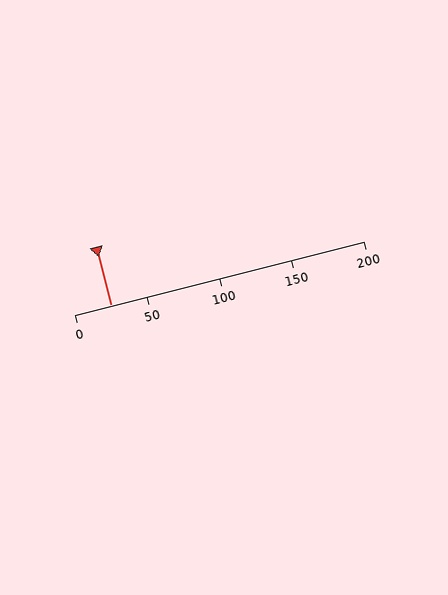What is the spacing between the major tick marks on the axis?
The major ticks are spaced 50 apart.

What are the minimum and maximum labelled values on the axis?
The axis runs from 0 to 200.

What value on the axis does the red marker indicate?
The marker indicates approximately 25.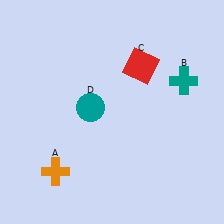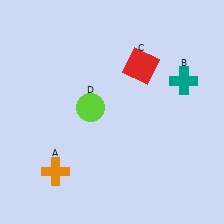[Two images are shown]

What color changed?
The circle (D) changed from teal in Image 1 to lime in Image 2.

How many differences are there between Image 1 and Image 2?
There is 1 difference between the two images.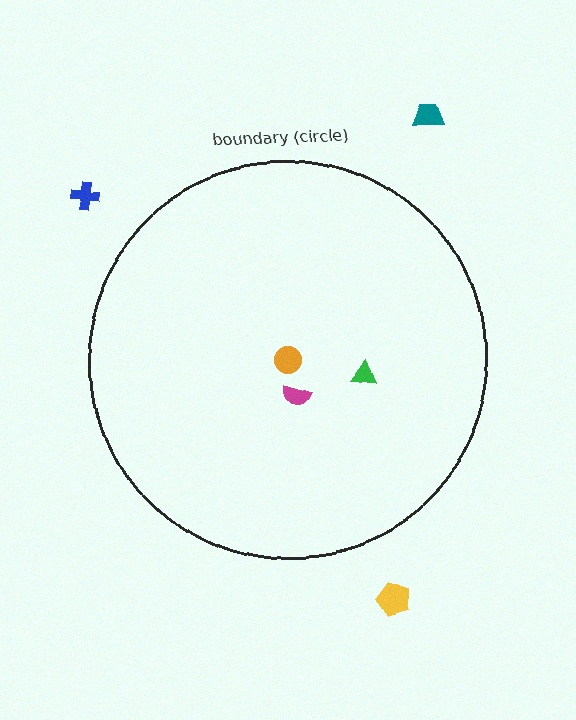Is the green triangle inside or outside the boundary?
Inside.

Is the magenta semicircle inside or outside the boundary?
Inside.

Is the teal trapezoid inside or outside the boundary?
Outside.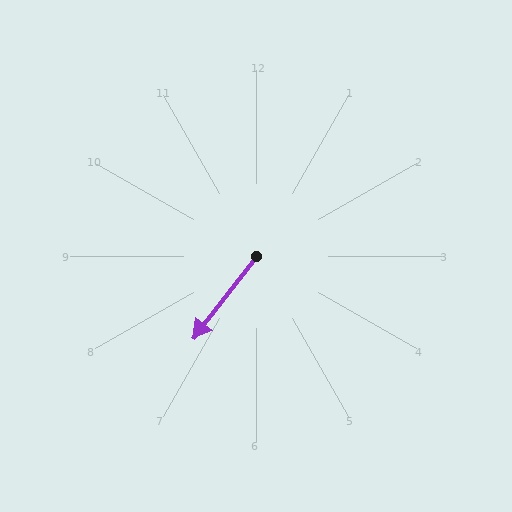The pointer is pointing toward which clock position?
Roughly 7 o'clock.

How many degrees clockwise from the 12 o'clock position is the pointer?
Approximately 217 degrees.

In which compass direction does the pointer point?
Southwest.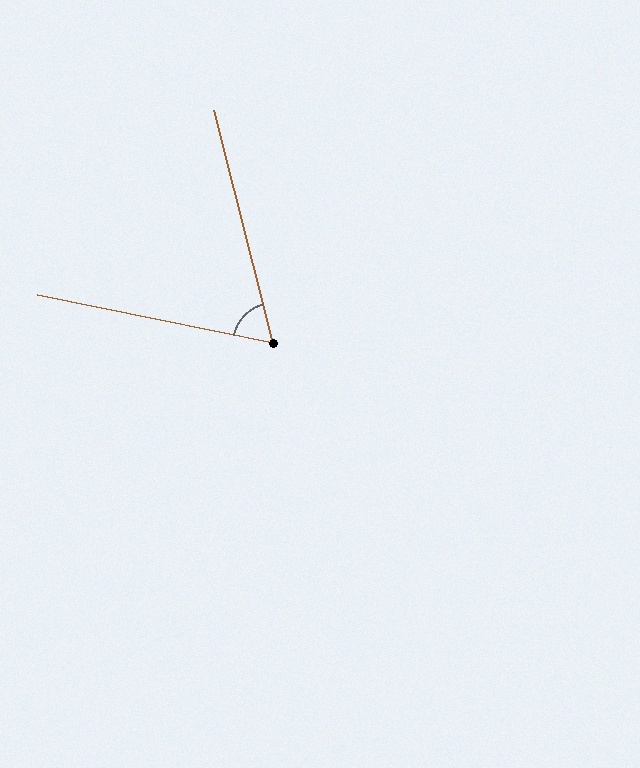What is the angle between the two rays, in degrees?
Approximately 64 degrees.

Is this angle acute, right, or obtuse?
It is acute.